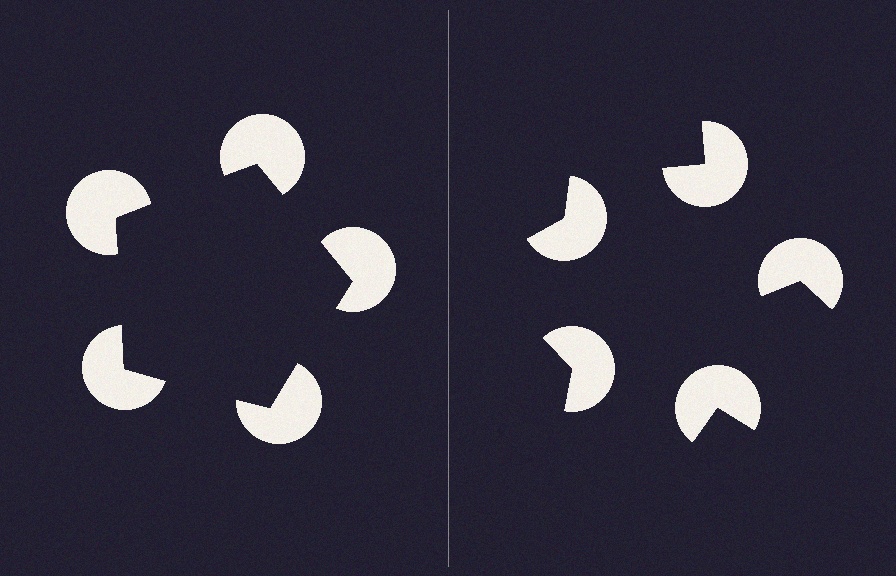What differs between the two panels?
The pac-man discs are positioned identically on both sides; only the wedge orientations differ. On the left they align to a pentagon; on the right they are misaligned.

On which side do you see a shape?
An illusory pentagon appears on the left side. On the right side the wedge cuts are rotated, so no coherent shape forms.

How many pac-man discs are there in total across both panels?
10 — 5 on each side.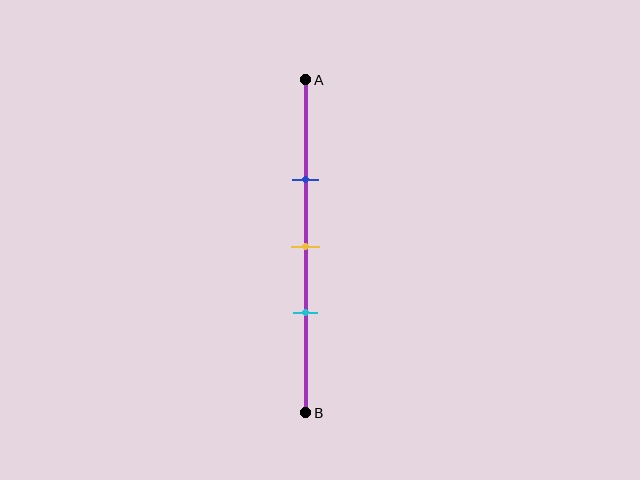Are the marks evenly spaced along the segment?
Yes, the marks are approximately evenly spaced.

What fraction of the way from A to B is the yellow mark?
The yellow mark is approximately 50% (0.5) of the way from A to B.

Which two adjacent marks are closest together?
The yellow and cyan marks are the closest adjacent pair.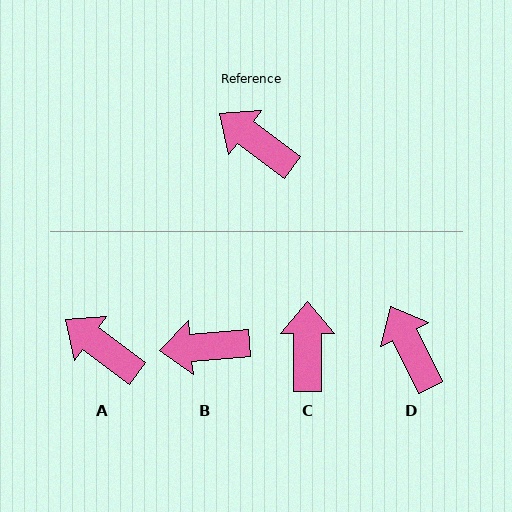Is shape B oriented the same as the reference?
No, it is off by about 41 degrees.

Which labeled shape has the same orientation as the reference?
A.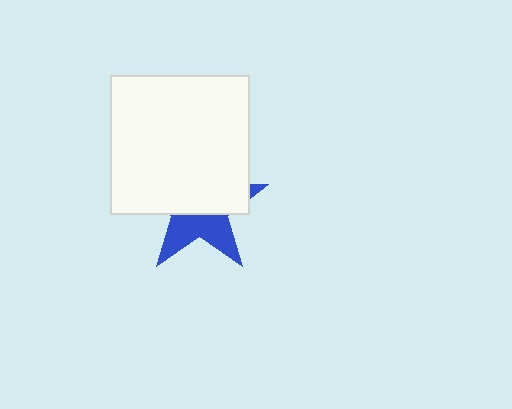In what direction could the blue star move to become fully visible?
The blue star could move down. That would shift it out from behind the white square entirely.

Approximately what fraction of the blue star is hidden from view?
Roughly 61% of the blue star is hidden behind the white square.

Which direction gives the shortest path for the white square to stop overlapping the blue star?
Moving up gives the shortest separation.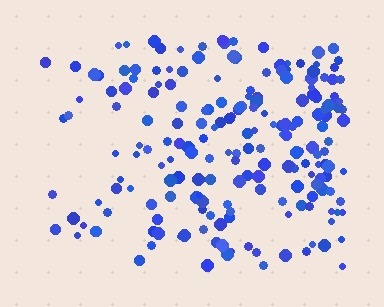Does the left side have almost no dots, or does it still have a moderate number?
Still a moderate number, just noticeably fewer than the right.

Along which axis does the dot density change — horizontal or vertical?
Horizontal.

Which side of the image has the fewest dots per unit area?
The left.